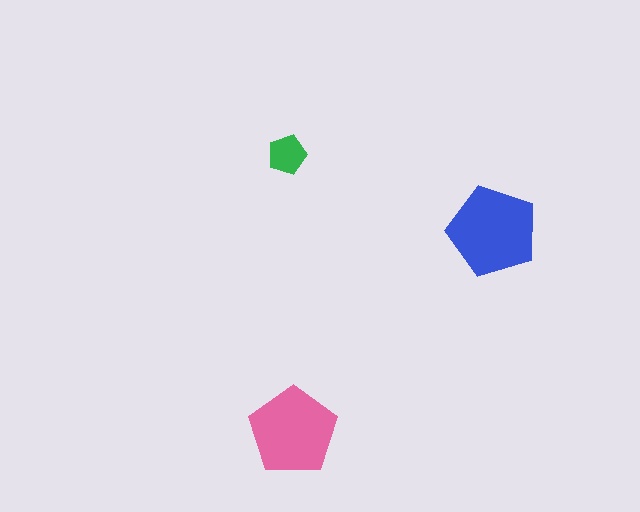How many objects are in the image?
There are 3 objects in the image.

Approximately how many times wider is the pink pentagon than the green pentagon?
About 2 times wider.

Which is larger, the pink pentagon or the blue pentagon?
The blue one.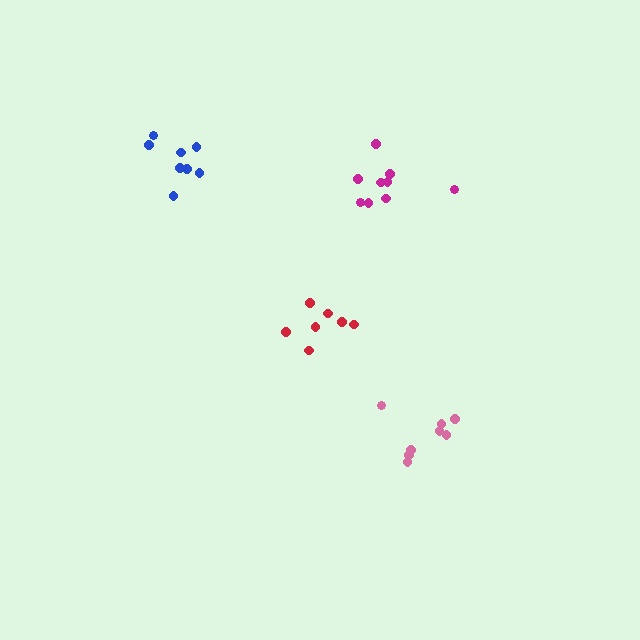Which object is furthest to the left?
The blue cluster is leftmost.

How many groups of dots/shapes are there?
There are 4 groups.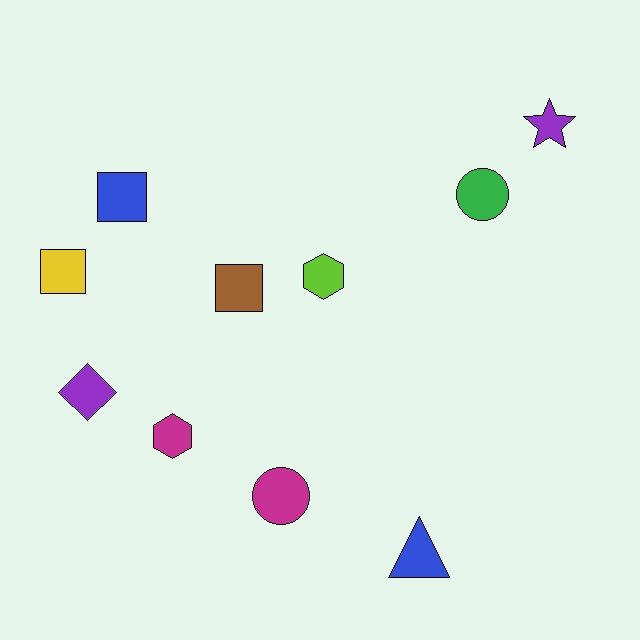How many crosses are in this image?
There are no crosses.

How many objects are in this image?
There are 10 objects.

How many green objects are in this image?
There is 1 green object.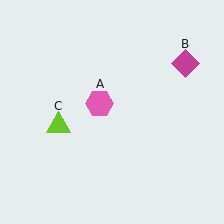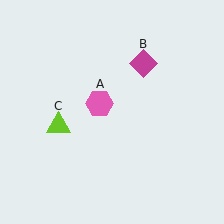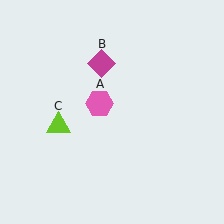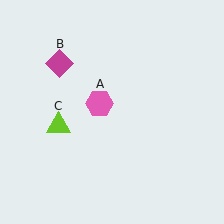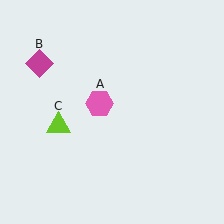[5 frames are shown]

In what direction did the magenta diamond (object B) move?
The magenta diamond (object B) moved left.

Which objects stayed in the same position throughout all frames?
Pink hexagon (object A) and lime triangle (object C) remained stationary.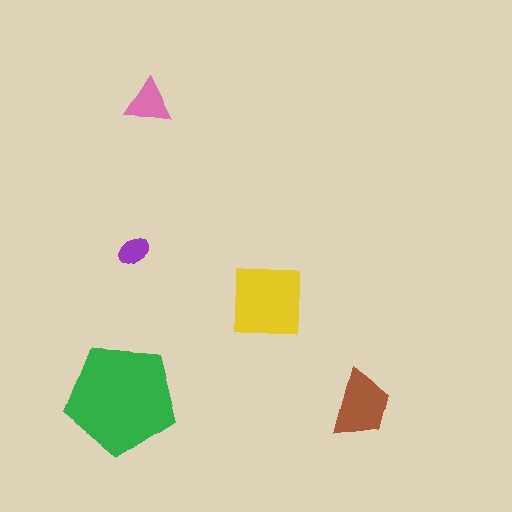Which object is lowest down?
The green pentagon is bottommost.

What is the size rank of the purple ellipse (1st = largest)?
5th.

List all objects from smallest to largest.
The purple ellipse, the pink triangle, the brown trapezoid, the yellow square, the green pentagon.